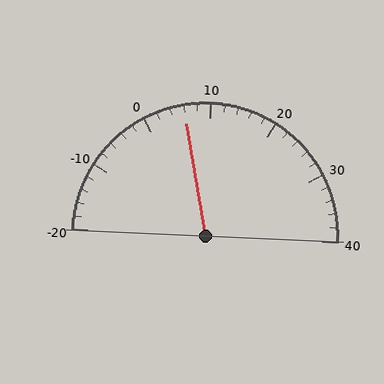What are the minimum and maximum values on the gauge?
The gauge ranges from -20 to 40.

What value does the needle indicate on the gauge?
The needle indicates approximately 6.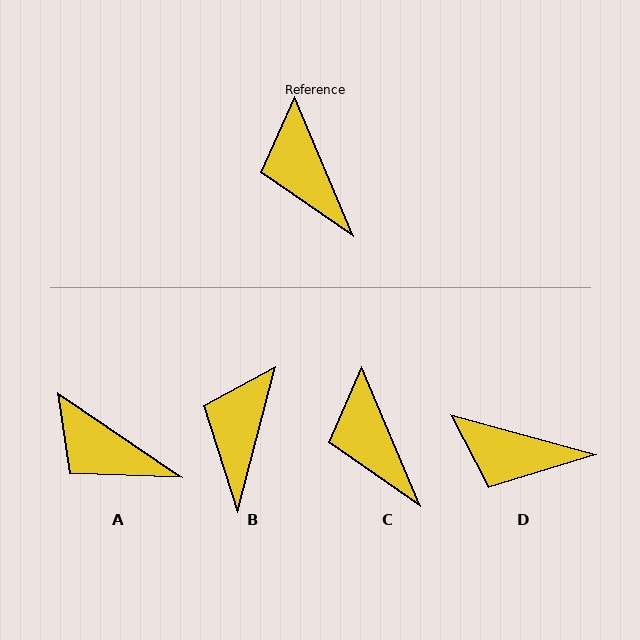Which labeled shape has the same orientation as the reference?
C.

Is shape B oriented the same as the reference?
No, it is off by about 38 degrees.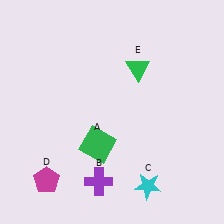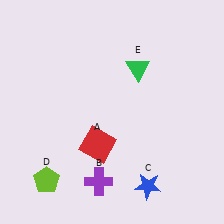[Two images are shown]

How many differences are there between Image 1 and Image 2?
There are 3 differences between the two images.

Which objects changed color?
A changed from green to red. C changed from cyan to blue. D changed from magenta to lime.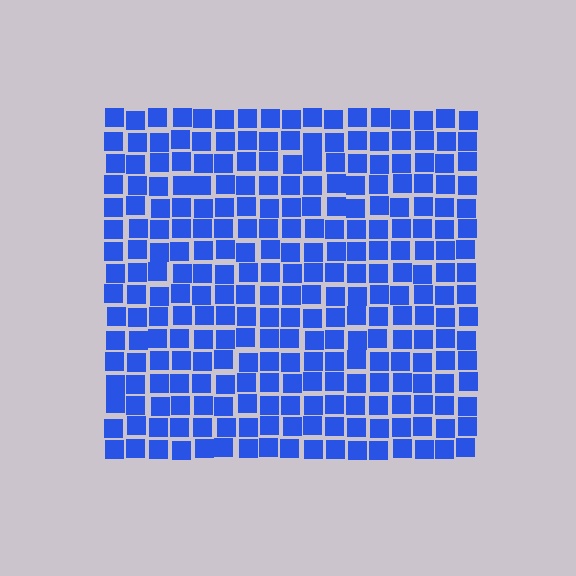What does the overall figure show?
The overall figure shows a square.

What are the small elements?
The small elements are squares.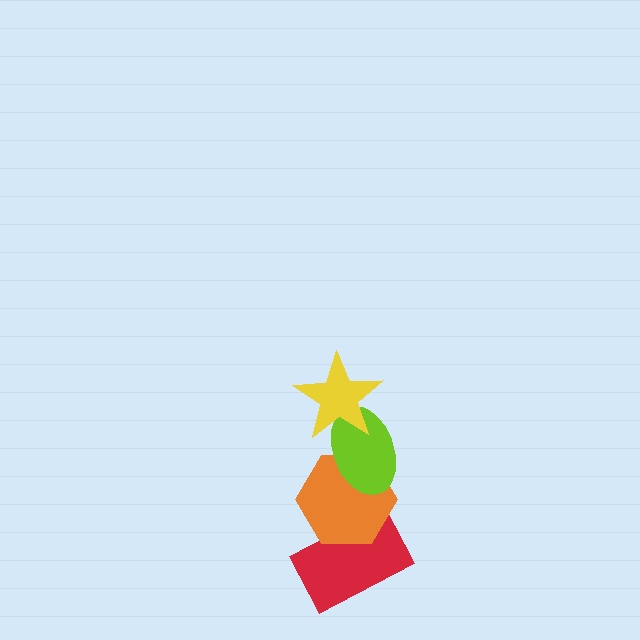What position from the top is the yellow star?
The yellow star is 1st from the top.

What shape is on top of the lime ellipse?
The yellow star is on top of the lime ellipse.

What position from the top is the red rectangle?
The red rectangle is 4th from the top.